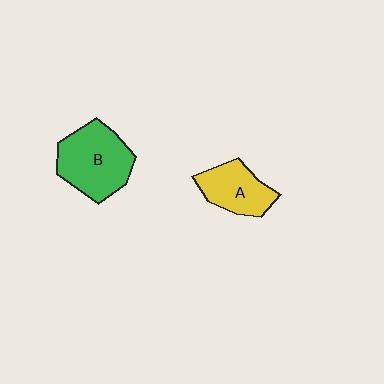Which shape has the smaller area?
Shape A (yellow).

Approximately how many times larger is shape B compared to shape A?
Approximately 1.4 times.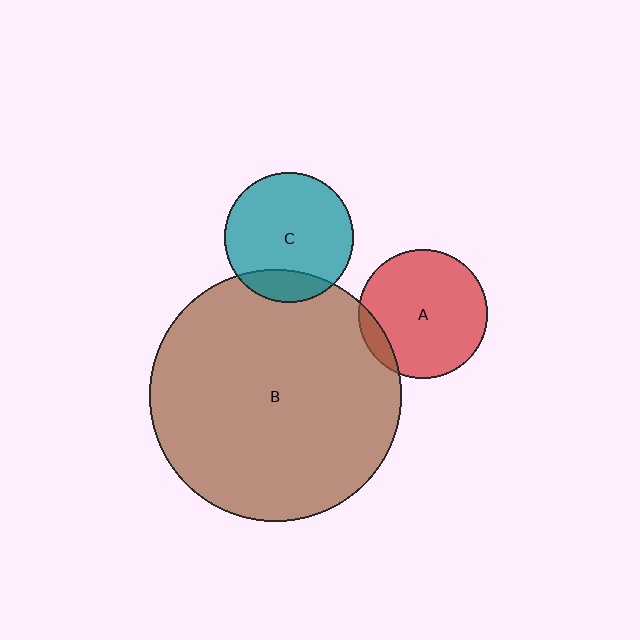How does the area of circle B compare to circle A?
Approximately 3.9 times.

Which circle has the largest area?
Circle B (brown).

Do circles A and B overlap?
Yes.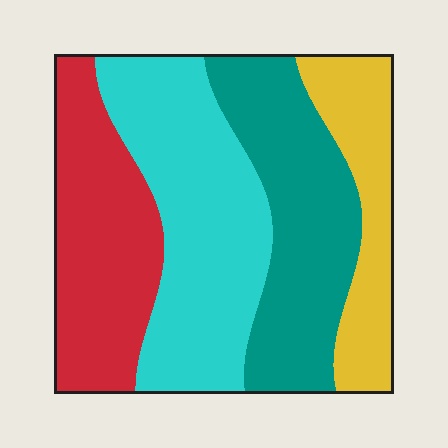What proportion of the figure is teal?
Teal covers roughly 25% of the figure.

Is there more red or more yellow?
Red.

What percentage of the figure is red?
Red takes up between a sixth and a third of the figure.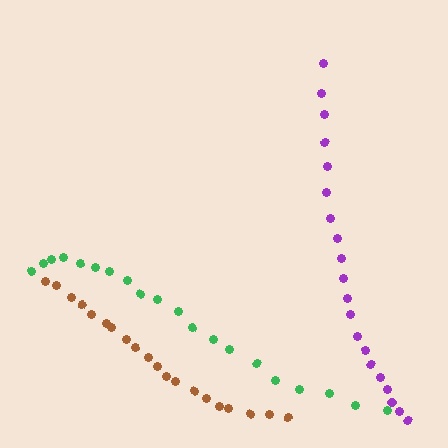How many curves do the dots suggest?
There are 3 distinct paths.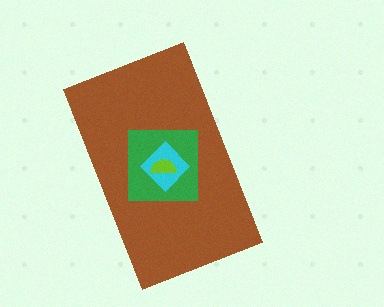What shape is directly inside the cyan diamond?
The lime semicircle.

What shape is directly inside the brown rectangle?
The green square.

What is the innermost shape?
The lime semicircle.